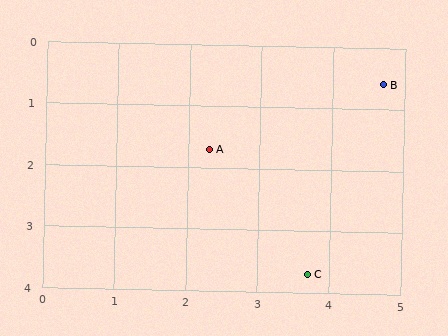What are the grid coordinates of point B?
Point B is at approximately (4.7, 0.6).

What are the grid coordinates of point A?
Point A is at approximately (2.3, 1.7).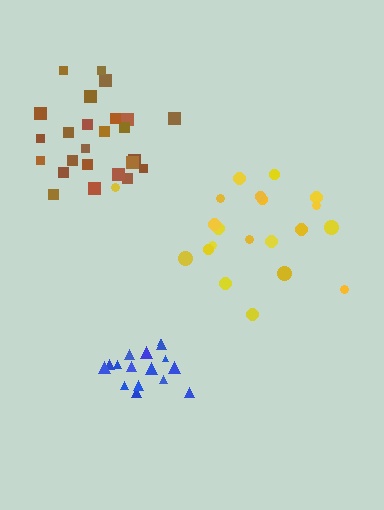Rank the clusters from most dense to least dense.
blue, brown, yellow.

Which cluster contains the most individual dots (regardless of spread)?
Brown (25).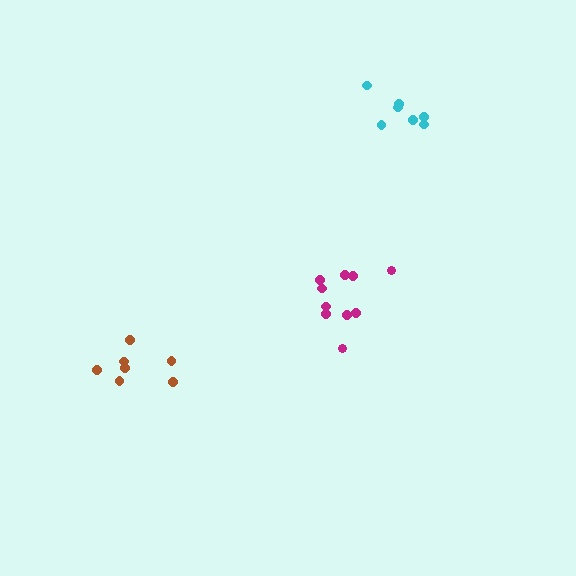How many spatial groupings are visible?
There are 3 spatial groupings.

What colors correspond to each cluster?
The clusters are colored: magenta, brown, cyan.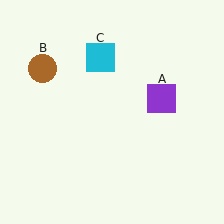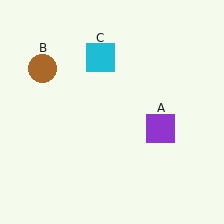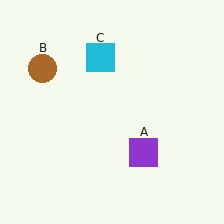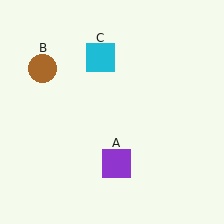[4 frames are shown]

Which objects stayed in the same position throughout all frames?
Brown circle (object B) and cyan square (object C) remained stationary.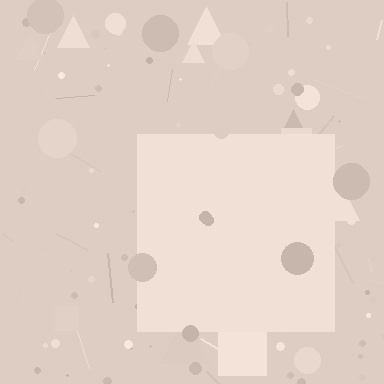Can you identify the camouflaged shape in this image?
The camouflaged shape is a square.